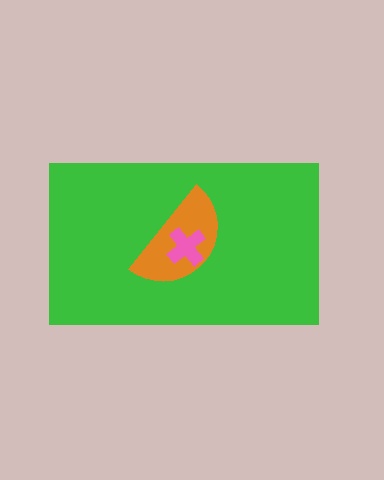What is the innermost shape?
The pink cross.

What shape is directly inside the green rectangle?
The orange semicircle.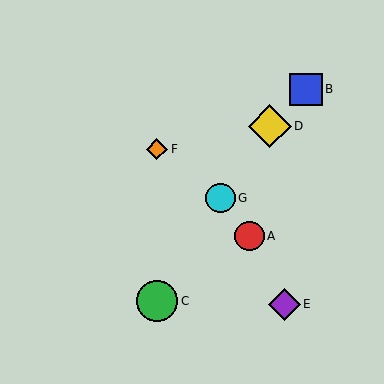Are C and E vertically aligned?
No, C is at x≈157 and E is at x≈284.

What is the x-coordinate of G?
Object G is at x≈220.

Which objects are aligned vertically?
Objects C, F are aligned vertically.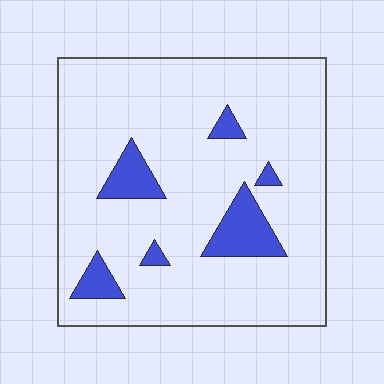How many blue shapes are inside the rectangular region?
6.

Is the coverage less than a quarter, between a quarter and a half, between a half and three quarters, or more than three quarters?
Less than a quarter.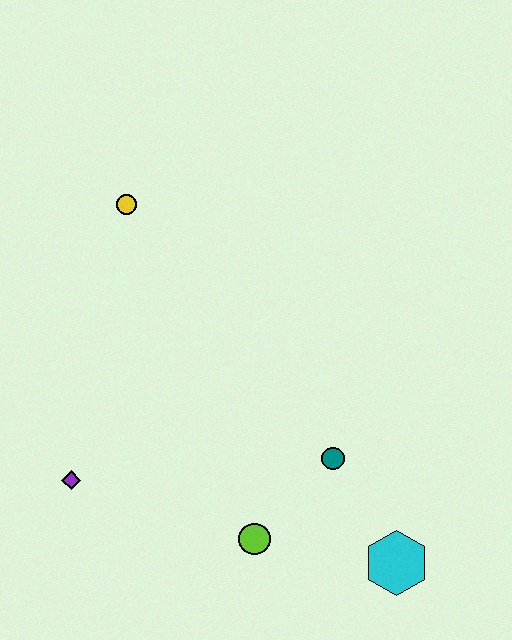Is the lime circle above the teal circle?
No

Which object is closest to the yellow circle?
The purple diamond is closest to the yellow circle.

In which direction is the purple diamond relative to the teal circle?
The purple diamond is to the left of the teal circle.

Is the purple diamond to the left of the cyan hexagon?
Yes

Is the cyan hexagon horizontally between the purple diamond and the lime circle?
No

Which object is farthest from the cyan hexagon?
The yellow circle is farthest from the cyan hexagon.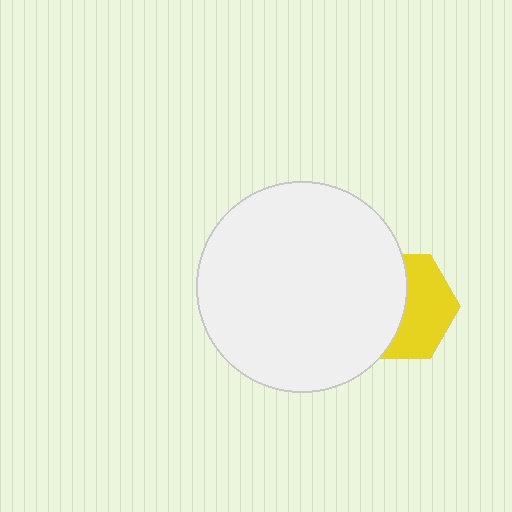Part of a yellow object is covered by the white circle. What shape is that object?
It is a hexagon.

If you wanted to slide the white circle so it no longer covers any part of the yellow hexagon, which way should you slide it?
Slide it left — that is the most direct way to separate the two shapes.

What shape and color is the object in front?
The object in front is a white circle.